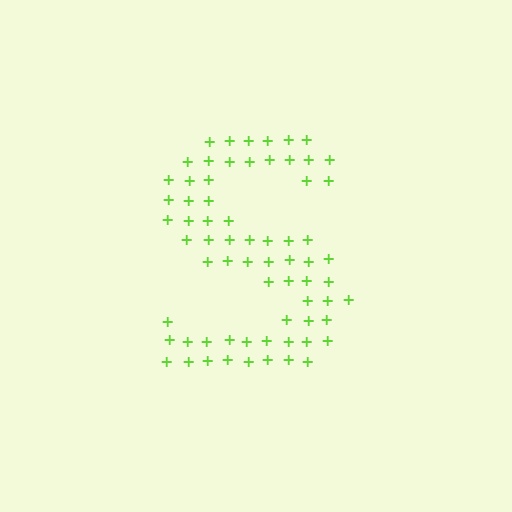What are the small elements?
The small elements are plus signs.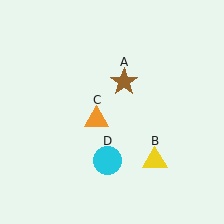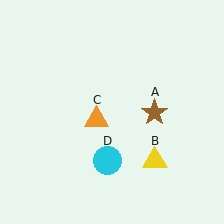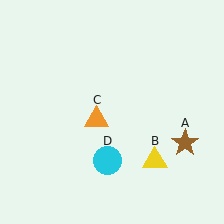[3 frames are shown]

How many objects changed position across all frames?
1 object changed position: brown star (object A).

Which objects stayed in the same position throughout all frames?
Yellow triangle (object B) and orange triangle (object C) and cyan circle (object D) remained stationary.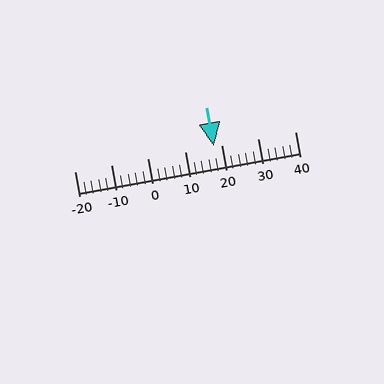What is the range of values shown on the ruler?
The ruler shows values from -20 to 40.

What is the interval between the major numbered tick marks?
The major tick marks are spaced 10 units apart.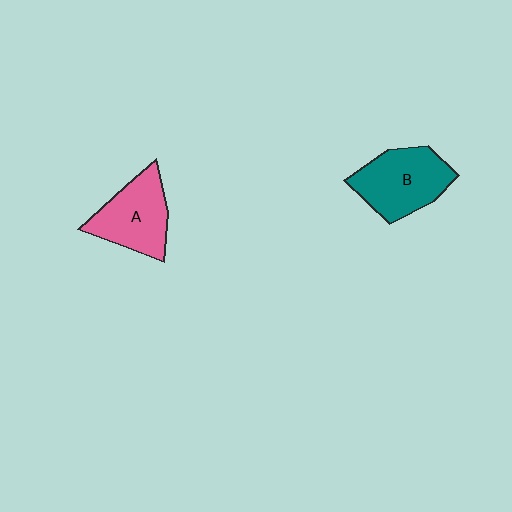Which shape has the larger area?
Shape B (teal).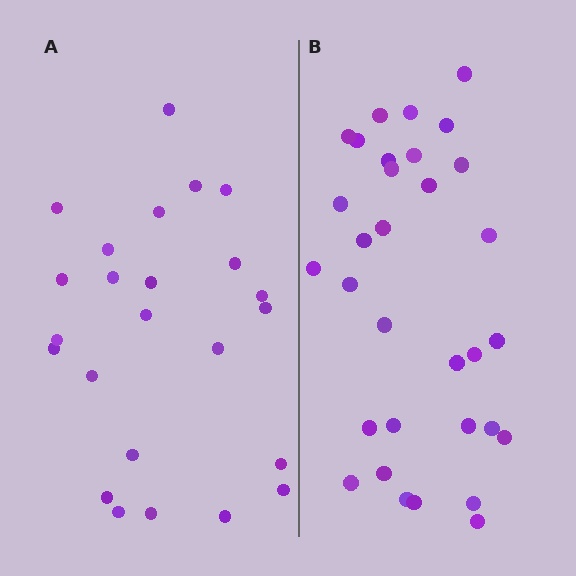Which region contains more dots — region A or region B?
Region B (the right region) has more dots.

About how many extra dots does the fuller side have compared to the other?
Region B has roughly 8 or so more dots than region A.